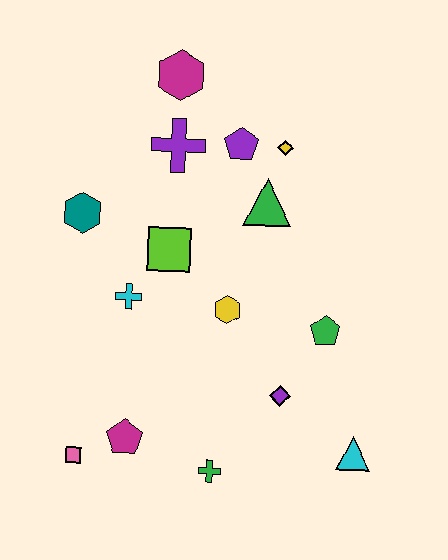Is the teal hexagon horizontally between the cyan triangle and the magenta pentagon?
No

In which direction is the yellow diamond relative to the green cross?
The yellow diamond is above the green cross.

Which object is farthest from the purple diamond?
The magenta hexagon is farthest from the purple diamond.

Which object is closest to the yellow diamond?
The purple pentagon is closest to the yellow diamond.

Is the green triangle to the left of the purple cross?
No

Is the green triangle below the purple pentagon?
Yes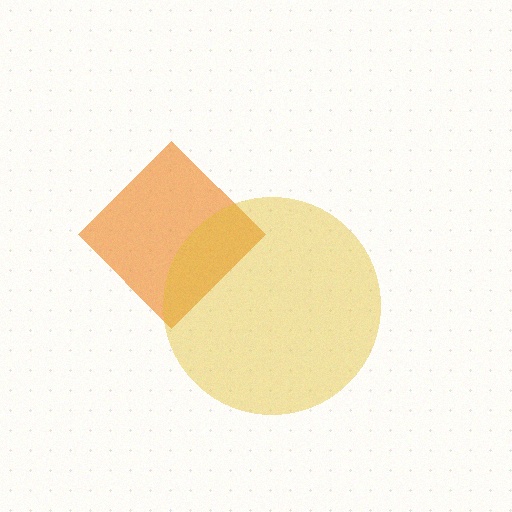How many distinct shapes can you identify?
There are 2 distinct shapes: an orange diamond, a yellow circle.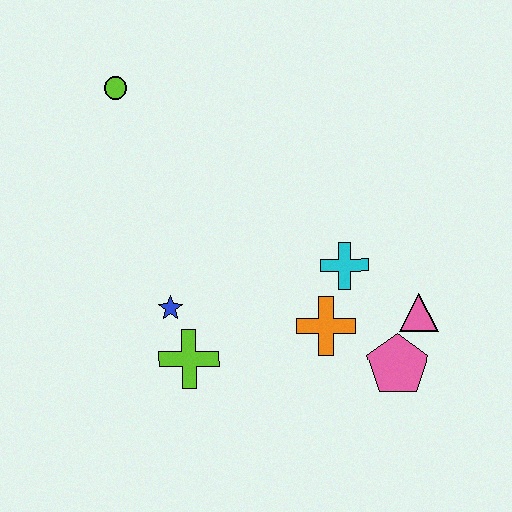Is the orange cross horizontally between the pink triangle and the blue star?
Yes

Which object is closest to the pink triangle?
The pink pentagon is closest to the pink triangle.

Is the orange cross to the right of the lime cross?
Yes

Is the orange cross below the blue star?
Yes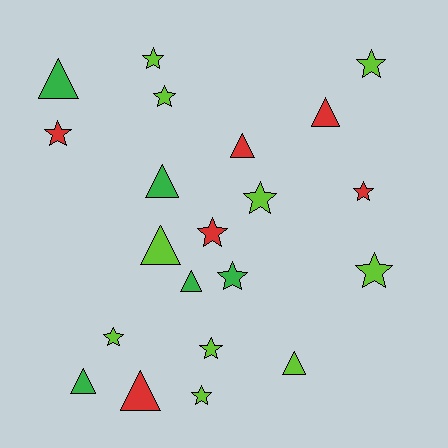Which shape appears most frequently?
Star, with 12 objects.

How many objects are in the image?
There are 21 objects.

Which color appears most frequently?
Lime, with 10 objects.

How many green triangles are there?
There are 4 green triangles.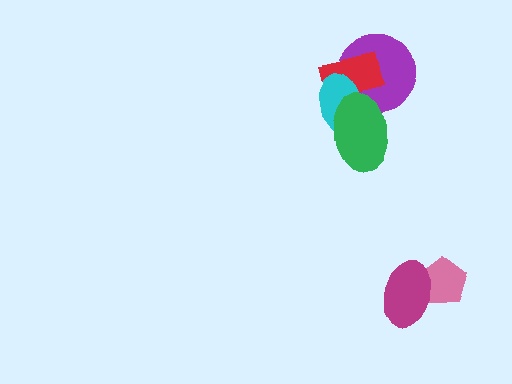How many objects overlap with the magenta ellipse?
1 object overlaps with the magenta ellipse.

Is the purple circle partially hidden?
Yes, it is partially covered by another shape.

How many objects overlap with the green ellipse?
3 objects overlap with the green ellipse.